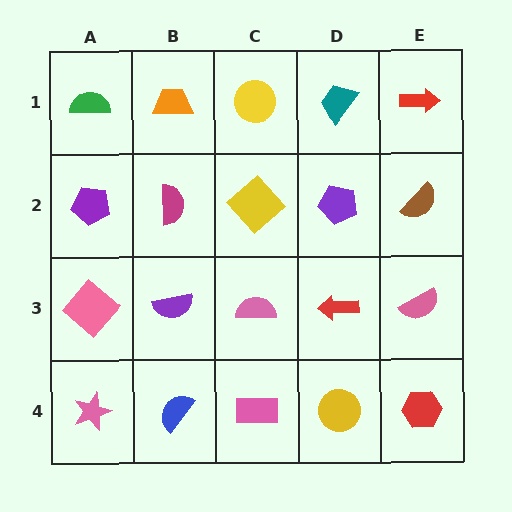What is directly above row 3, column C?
A yellow diamond.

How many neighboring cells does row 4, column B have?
3.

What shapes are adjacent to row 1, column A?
A purple pentagon (row 2, column A), an orange trapezoid (row 1, column B).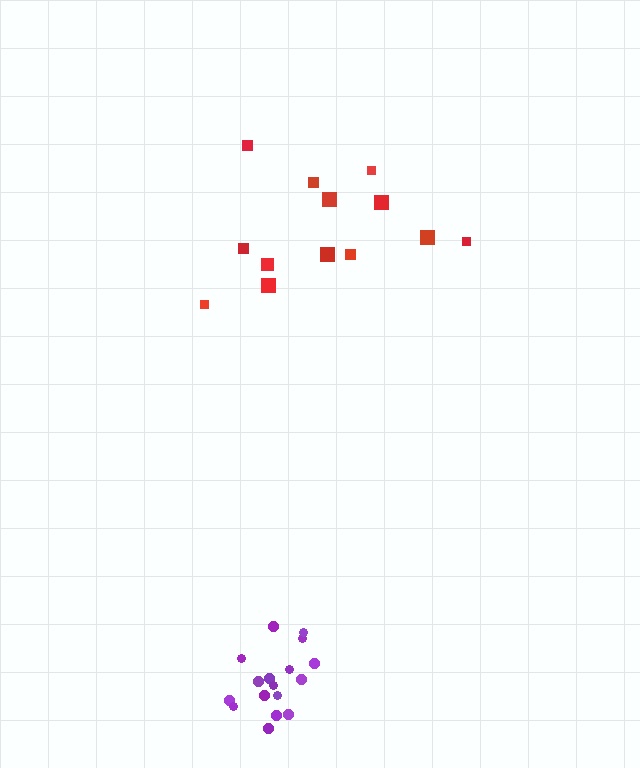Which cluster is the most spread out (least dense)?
Red.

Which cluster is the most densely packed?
Purple.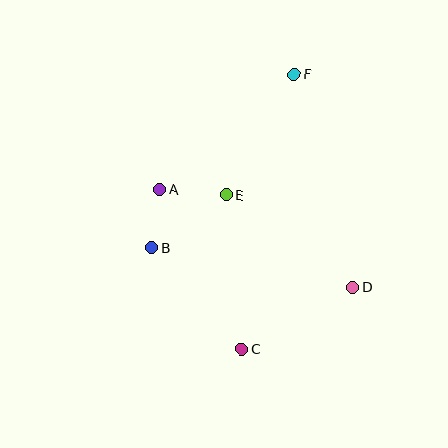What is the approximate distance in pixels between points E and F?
The distance between E and F is approximately 138 pixels.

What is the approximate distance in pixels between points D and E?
The distance between D and E is approximately 157 pixels.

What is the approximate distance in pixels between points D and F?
The distance between D and F is approximately 221 pixels.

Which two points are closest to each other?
Points A and B are closest to each other.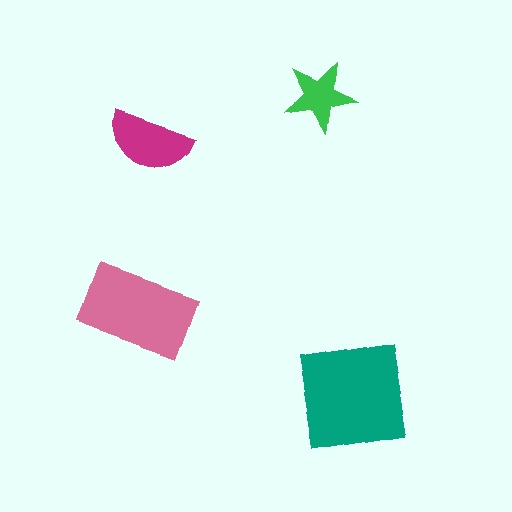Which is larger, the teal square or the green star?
The teal square.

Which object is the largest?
The teal square.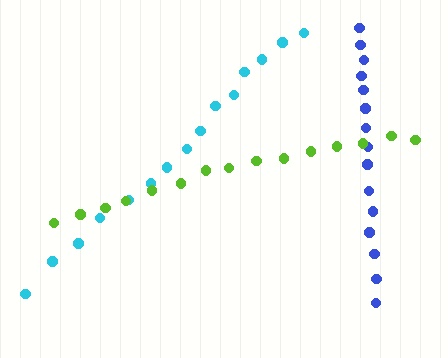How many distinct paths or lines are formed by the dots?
There are 3 distinct paths.